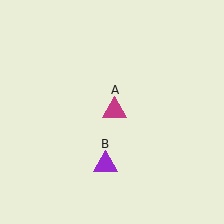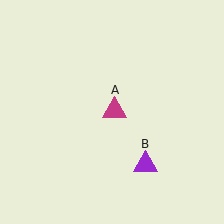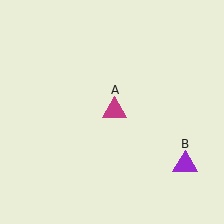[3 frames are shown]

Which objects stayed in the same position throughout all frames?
Magenta triangle (object A) remained stationary.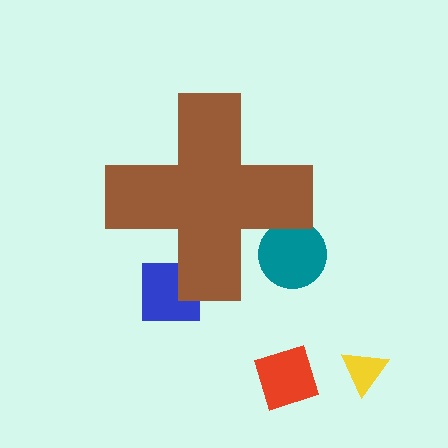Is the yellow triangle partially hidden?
No, the yellow triangle is fully visible.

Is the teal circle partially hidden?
Yes, the teal circle is partially hidden behind the brown cross.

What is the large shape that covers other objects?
A brown cross.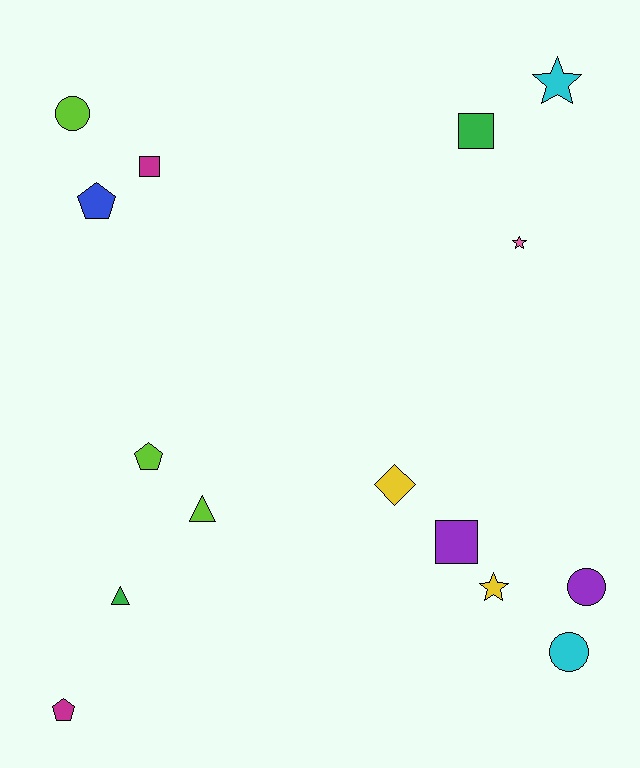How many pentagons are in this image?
There are 3 pentagons.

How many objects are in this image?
There are 15 objects.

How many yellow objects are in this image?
There are 2 yellow objects.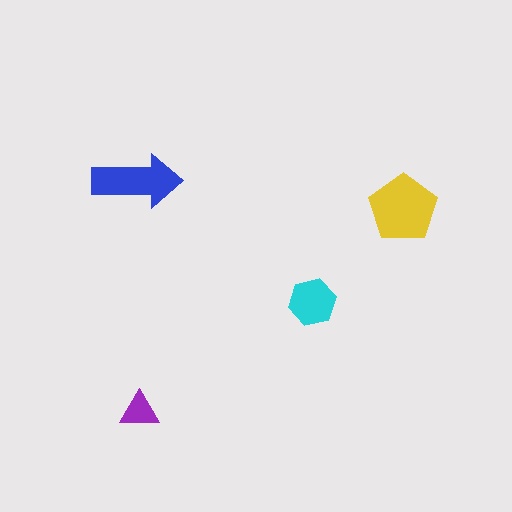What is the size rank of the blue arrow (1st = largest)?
2nd.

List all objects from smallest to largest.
The purple triangle, the cyan hexagon, the blue arrow, the yellow pentagon.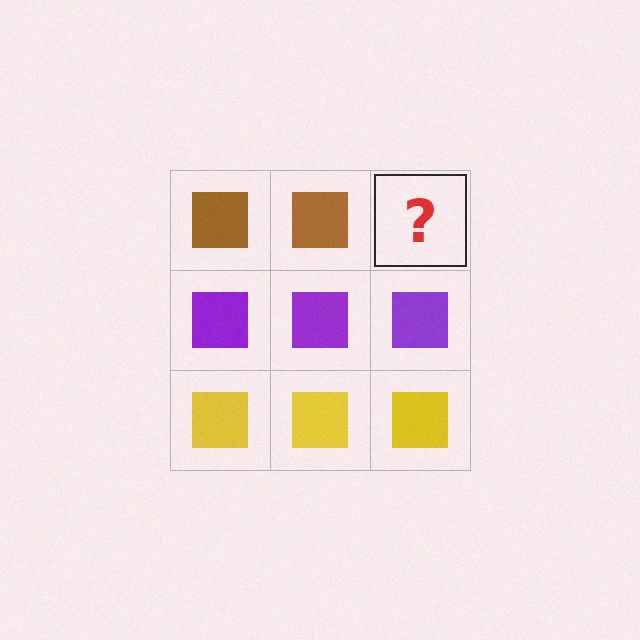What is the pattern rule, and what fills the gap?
The rule is that each row has a consistent color. The gap should be filled with a brown square.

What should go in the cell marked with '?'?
The missing cell should contain a brown square.